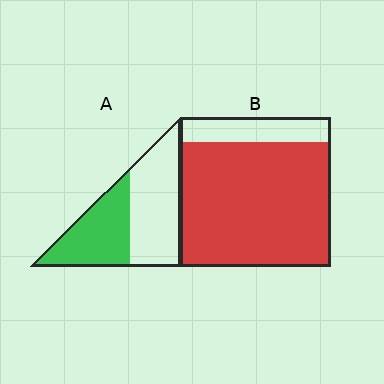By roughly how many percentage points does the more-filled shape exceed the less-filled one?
By roughly 40 percentage points (B over A).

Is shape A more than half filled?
No.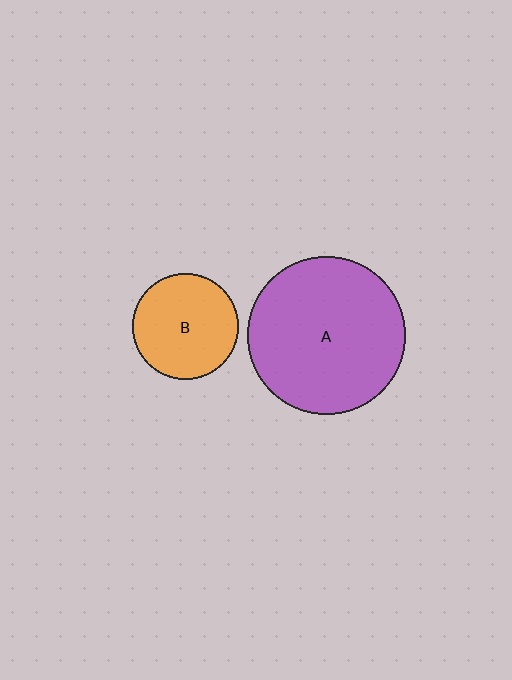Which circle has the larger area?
Circle A (purple).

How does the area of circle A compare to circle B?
Approximately 2.2 times.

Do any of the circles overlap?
No, none of the circles overlap.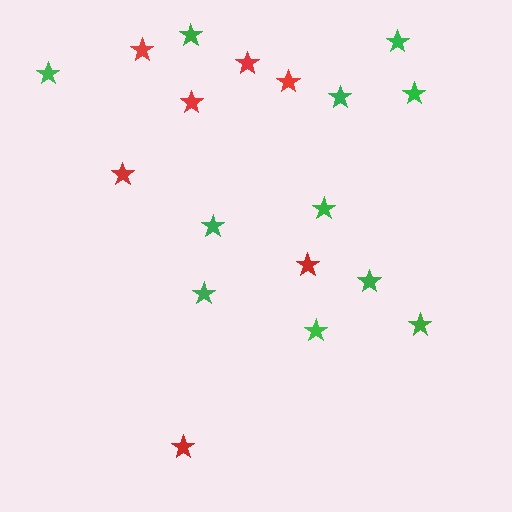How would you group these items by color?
There are 2 groups: one group of red stars (7) and one group of green stars (11).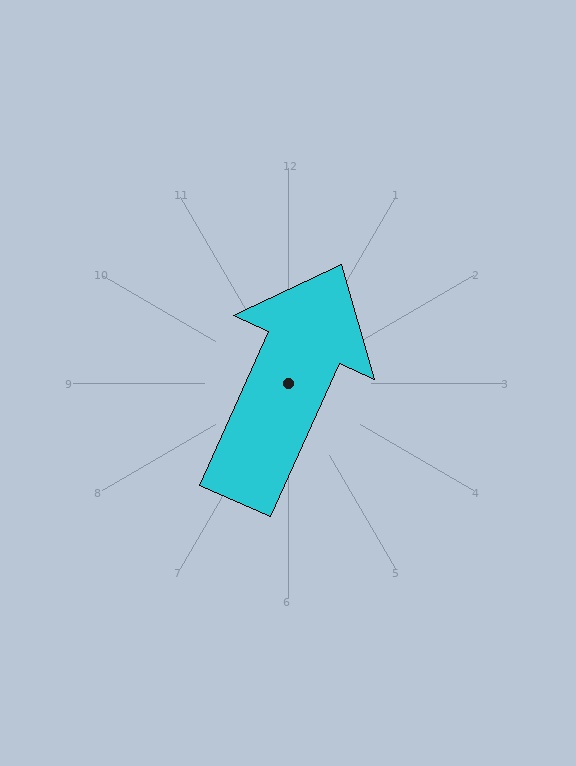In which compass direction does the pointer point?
Northeast.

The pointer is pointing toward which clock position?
Roughly 1 o'clock.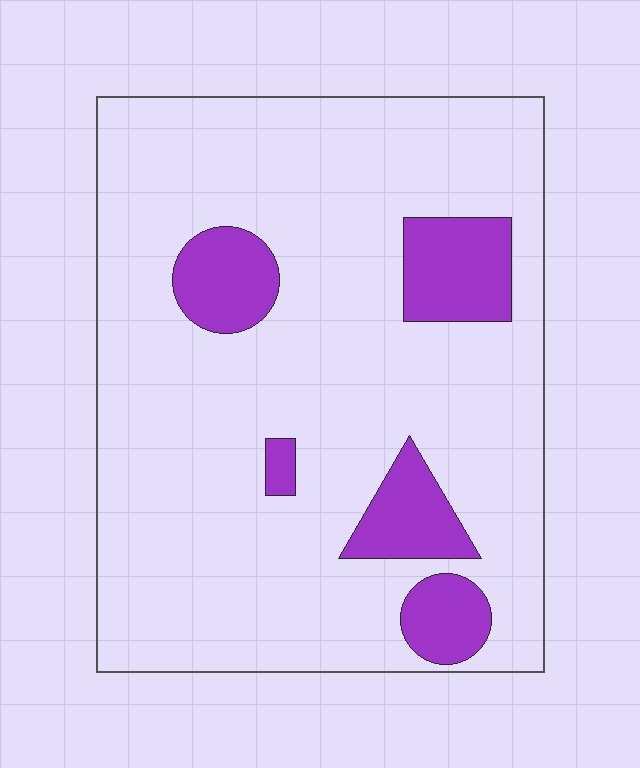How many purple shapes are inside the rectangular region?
5.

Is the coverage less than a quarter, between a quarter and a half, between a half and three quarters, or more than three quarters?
Less than a quarter.